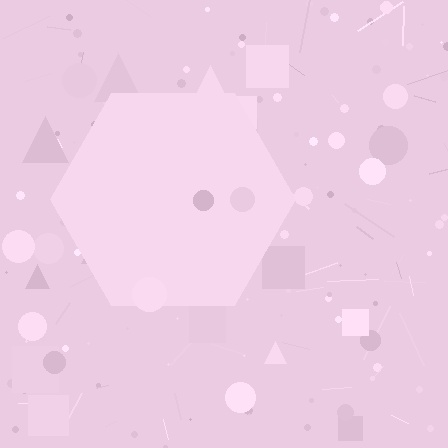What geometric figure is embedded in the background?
A hexagon is embedded in the background.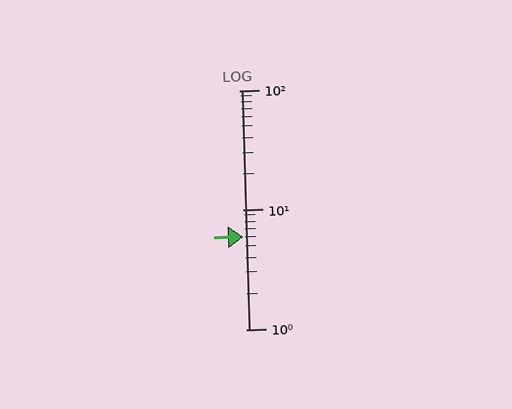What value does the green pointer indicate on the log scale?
The pointer indicates approximately 6.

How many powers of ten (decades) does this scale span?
The scale spans 2 decades, from 1 to 100.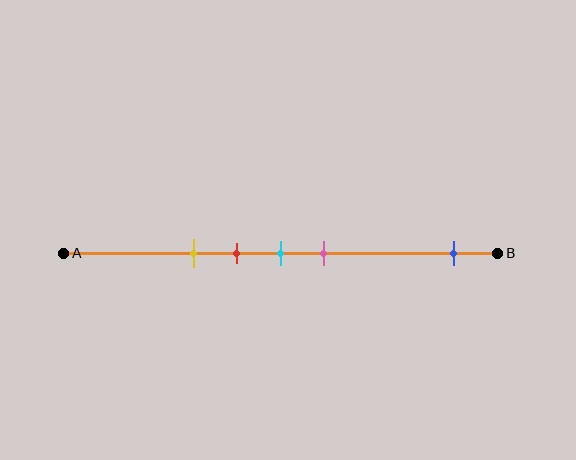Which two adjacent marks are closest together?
The red and cyan marks are the closest adjacent pair.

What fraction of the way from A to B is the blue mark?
The blue mark is approximately 90% (0.9) of the way from A to B.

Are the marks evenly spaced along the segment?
No, the marks are not evenly spaced.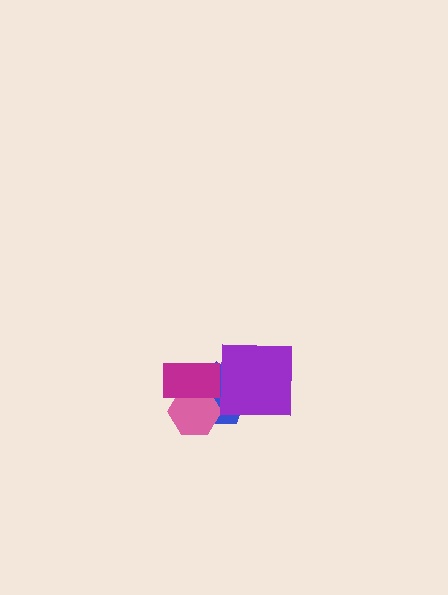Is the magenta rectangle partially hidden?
No, no other shape covers it.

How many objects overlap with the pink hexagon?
2 objects overlap with the pink hexagon.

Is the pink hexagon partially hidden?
Yes, it is partially covered by another shape.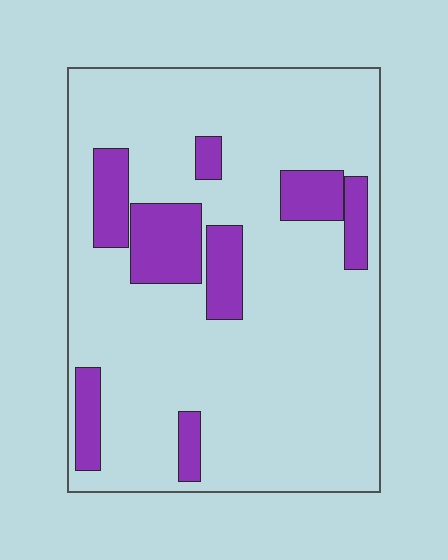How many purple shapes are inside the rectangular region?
8.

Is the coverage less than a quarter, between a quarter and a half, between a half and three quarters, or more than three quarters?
Less than a quarter.